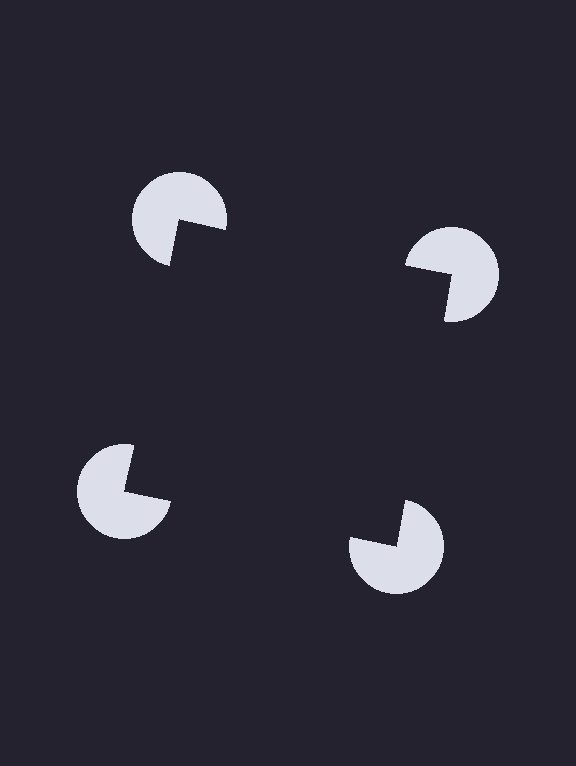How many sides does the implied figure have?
4 sides.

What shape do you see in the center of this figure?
An illusory square — its edges are inferred from the aligned wedge cuts in the pac-man discs, not physically drawn.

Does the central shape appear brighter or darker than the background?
It typically appears slightly darker than the background, even though no actual brightness change is drawn.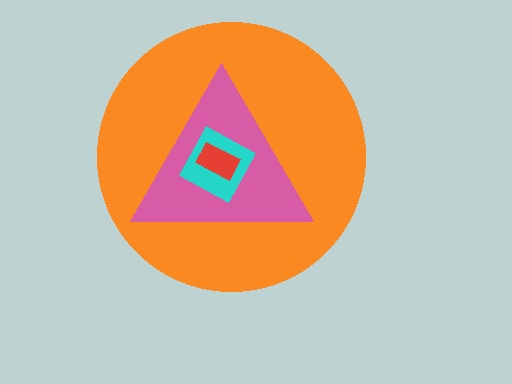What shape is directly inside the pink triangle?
The cyan square.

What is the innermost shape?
The red rectangle.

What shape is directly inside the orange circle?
The pink triangle.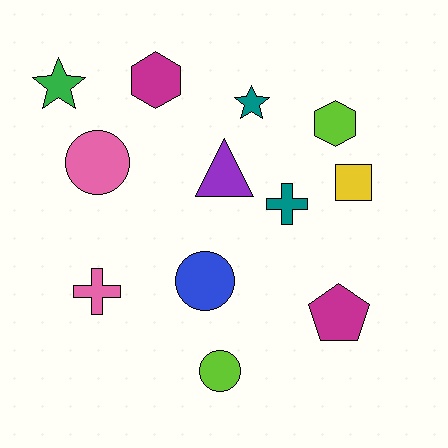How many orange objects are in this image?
There are no orange objects.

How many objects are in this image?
There are 12 objects.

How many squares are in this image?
There is 1 square.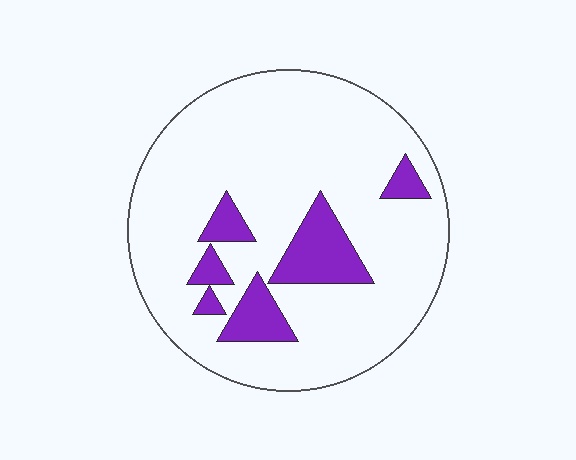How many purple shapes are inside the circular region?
6.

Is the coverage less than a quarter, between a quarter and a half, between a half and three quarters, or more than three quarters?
Less than a quarter.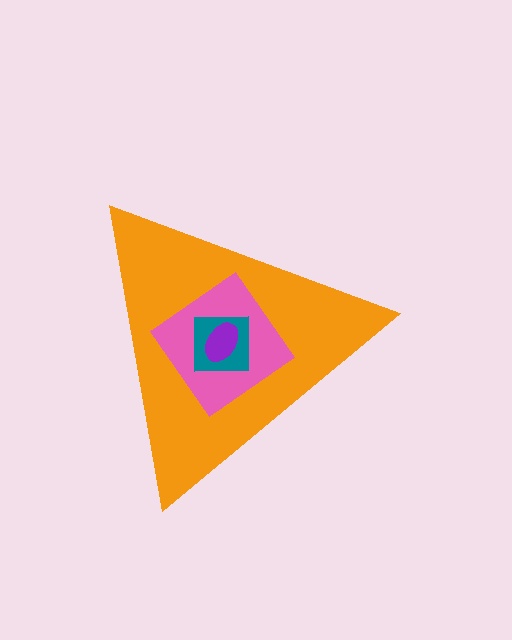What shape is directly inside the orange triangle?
The pink diamond.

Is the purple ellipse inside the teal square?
Yes.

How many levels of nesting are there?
4.